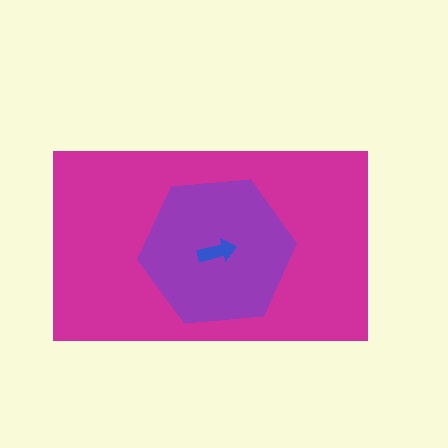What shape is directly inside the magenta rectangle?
The purple hexagon.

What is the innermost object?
The blue arrow.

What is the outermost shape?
The magenta rectangle.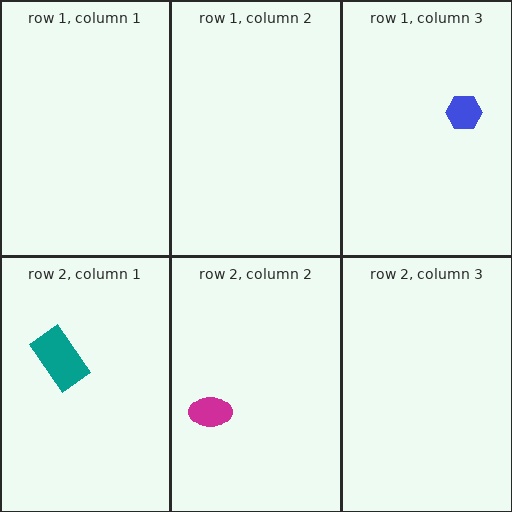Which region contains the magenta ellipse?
The row 2, column 2 region.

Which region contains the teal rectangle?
The row 2, column 1 region.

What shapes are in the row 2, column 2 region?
The magenta ellipse.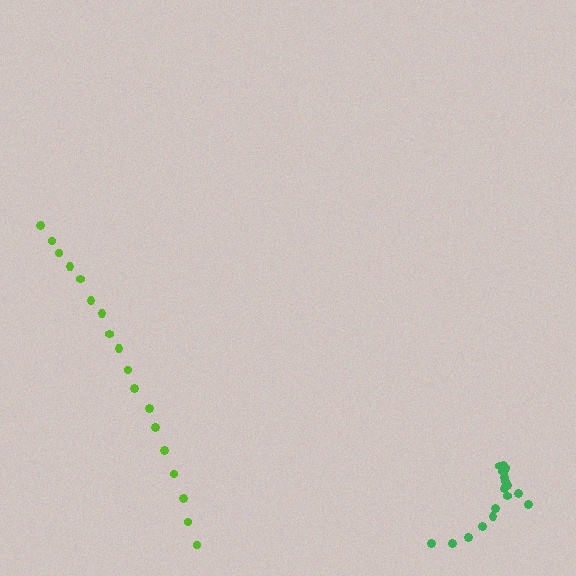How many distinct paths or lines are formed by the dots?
There are 2 distinct paths.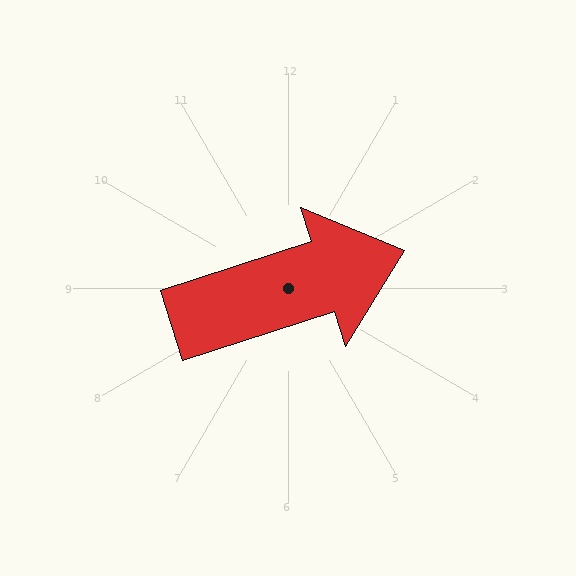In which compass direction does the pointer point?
East.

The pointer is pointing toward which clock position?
Roughly 2 o'clock.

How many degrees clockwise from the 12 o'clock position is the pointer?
Approximately 72 degrees.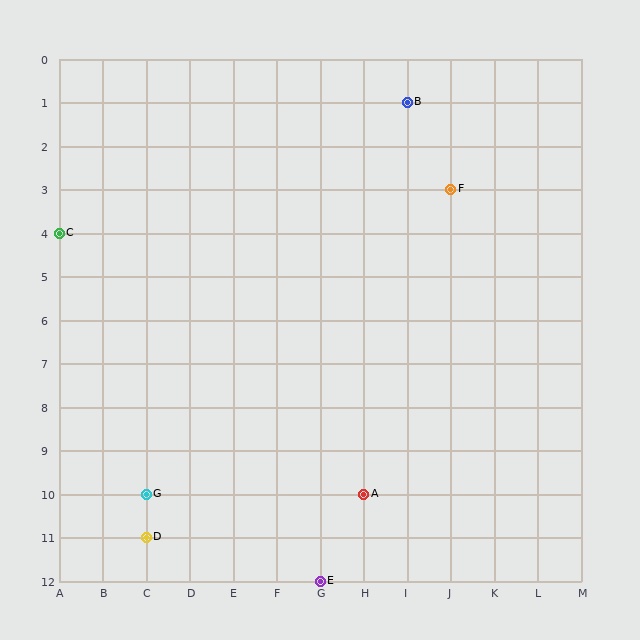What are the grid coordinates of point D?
Point D is at grid coordinates (C, 11).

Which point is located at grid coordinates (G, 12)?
Point E is at (G, 12).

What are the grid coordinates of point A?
Point A is at grid coordinates (H, 10).